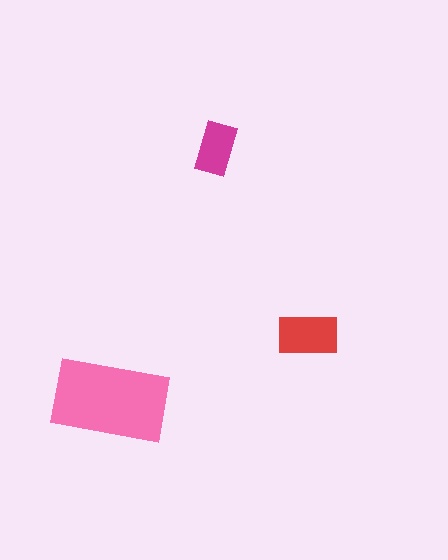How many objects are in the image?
There are 3 objects in the image.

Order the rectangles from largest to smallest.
the pink one, the red one, the magenta one.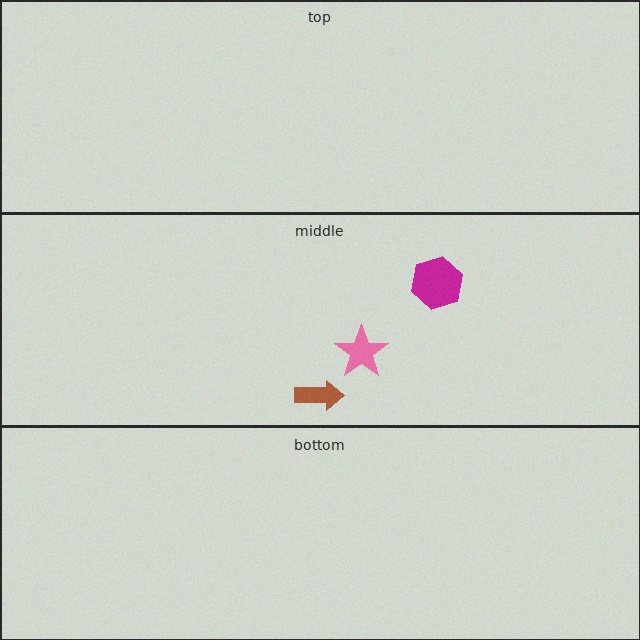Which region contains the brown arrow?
The middle region.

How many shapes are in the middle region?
3.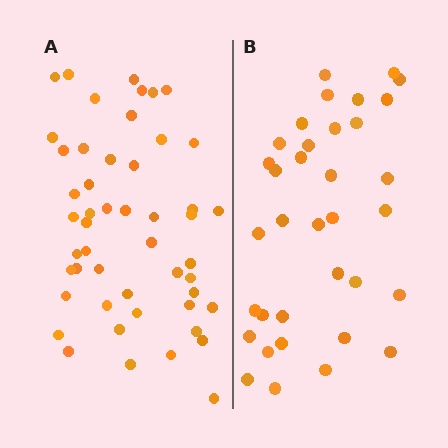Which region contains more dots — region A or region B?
Region A (the left region) has more dots.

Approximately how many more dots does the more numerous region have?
Region A has approximately 15 more dots than region B.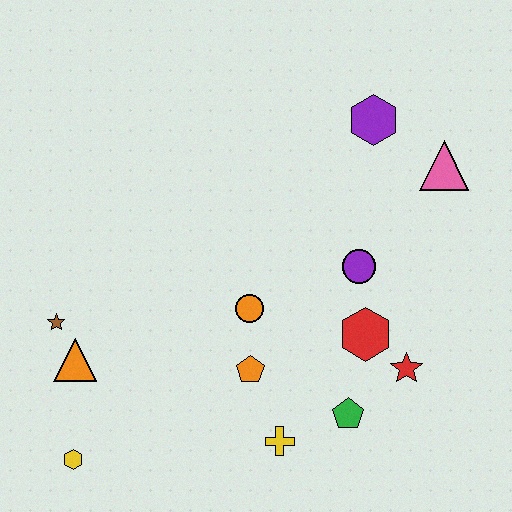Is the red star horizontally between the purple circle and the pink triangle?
Yes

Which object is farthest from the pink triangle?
The yellow hexagon is farthest from the pink triangle.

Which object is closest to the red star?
The red hexagon is closest to the red star.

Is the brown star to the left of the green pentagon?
Yes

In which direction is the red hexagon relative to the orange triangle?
The red hexagon is to the right of the orange triangle.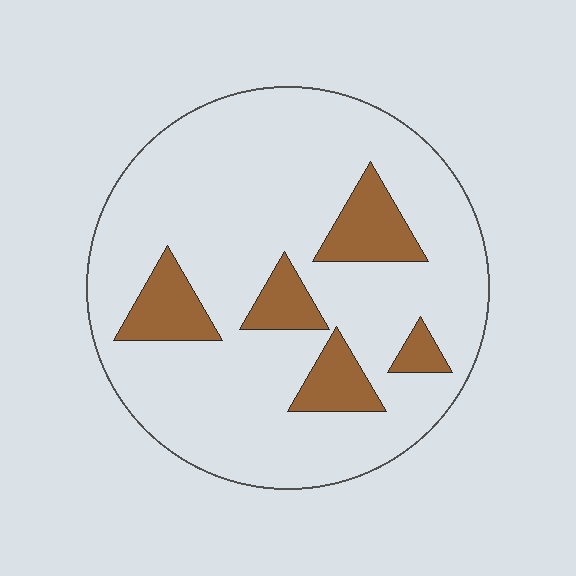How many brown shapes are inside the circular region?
5.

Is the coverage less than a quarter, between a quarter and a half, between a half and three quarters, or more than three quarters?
Less than a quarter.